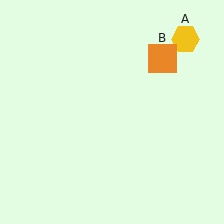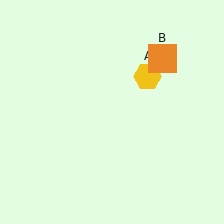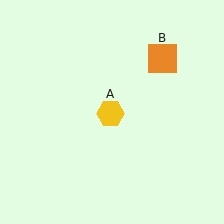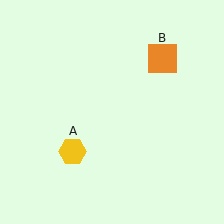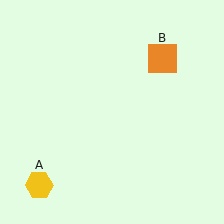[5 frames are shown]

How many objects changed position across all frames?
1 object changed position: yellow hexagon (object A).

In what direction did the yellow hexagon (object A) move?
The yellow hexagon (object A) moved down and to the left.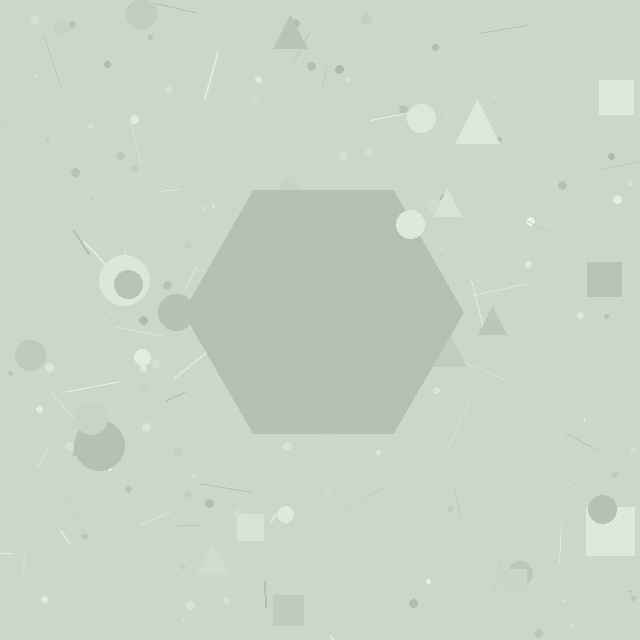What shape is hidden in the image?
A hexagon is hidden in the image.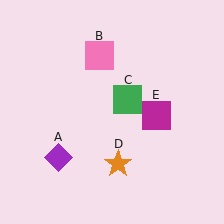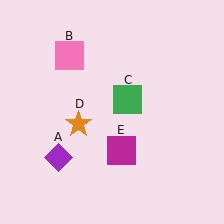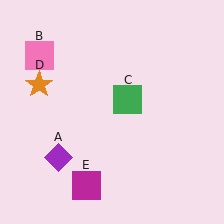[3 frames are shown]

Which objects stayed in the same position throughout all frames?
Purple diamond (object A) and green square (object C) remained stationary.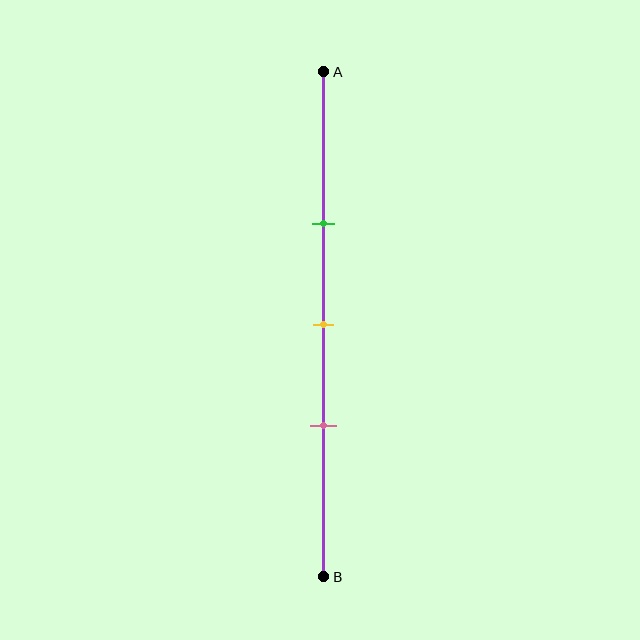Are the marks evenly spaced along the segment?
Yes, the marks are approximately evenly spaced.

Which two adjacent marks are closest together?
The yellow and pink marks are the closest adjacent pair.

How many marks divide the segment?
There are 3 marks dividing the segment.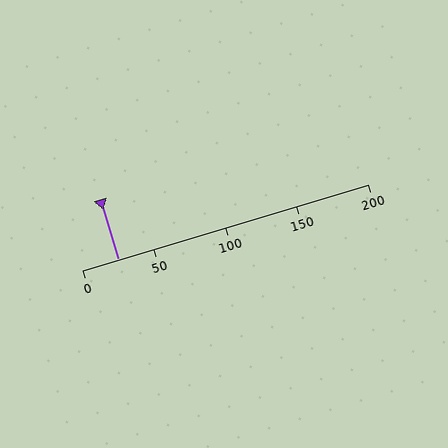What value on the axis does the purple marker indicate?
The marker indicates approximately 25.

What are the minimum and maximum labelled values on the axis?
The axis runs from 0 to 200.